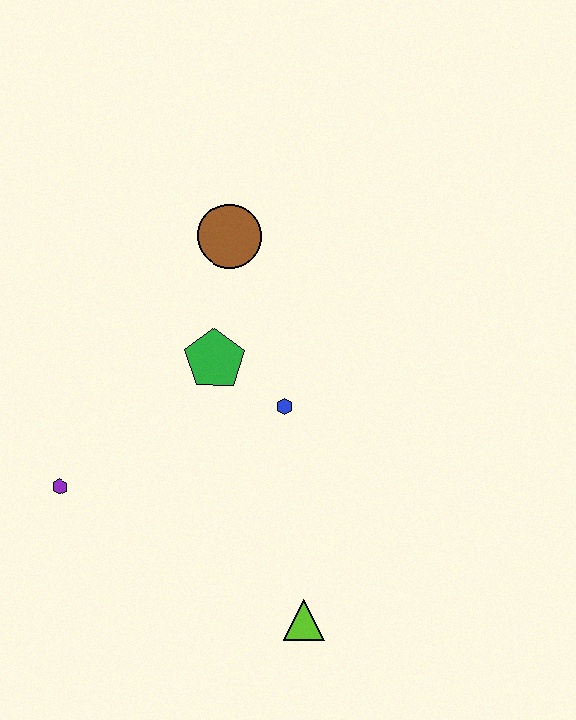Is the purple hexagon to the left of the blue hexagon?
Yes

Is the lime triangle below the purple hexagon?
Yes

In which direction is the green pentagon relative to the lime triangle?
The green pentagon is above the lime triangle.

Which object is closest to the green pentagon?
The blue hexagon is closest to the green pentagon.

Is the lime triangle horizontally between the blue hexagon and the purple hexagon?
No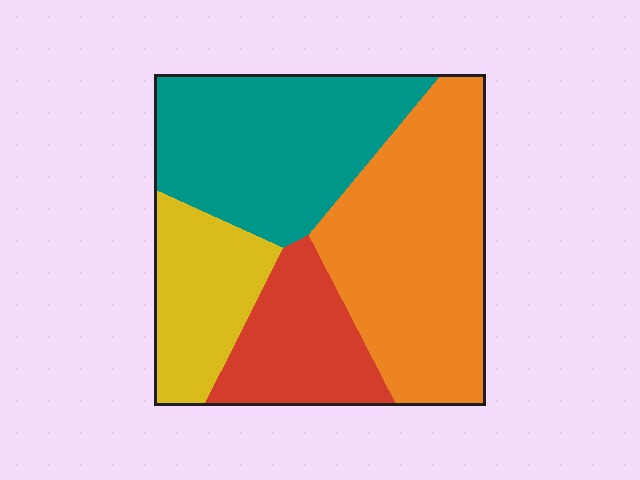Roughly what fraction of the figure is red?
Red takes up about one sixth (1/6) of the figure.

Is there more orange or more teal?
Orange.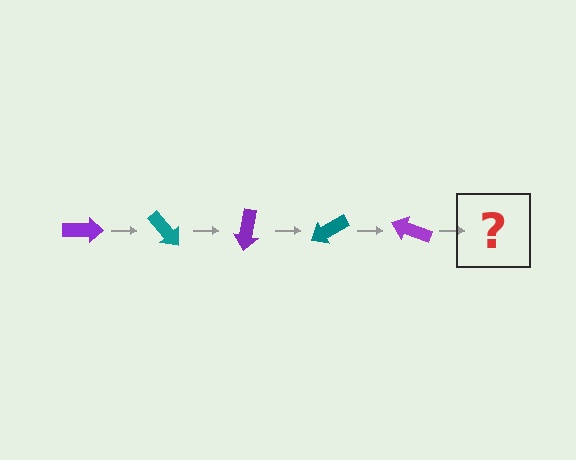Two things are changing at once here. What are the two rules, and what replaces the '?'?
The two rules are that it rotates 50 degrees each step and the color cycles through purple and teal. The '?' should be a teal arrow, rotated 250 degrees from the start.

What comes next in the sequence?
The next element should be a teal arrow, rotated 250 degrees from the start.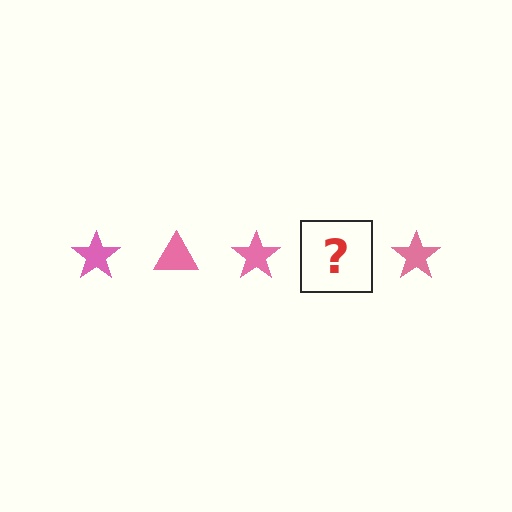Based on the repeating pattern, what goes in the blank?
The blank should be a pink triangle.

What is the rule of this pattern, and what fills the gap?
The rule is that the pattern cycles through star, triangle shapes in pink. The gap should be filled with a pink triangle.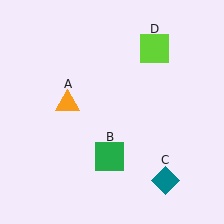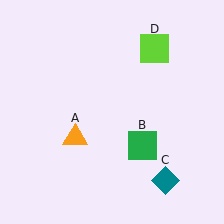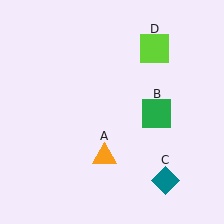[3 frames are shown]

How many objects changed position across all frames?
2 objects changed position: orange triangle (object A), green square (object B).